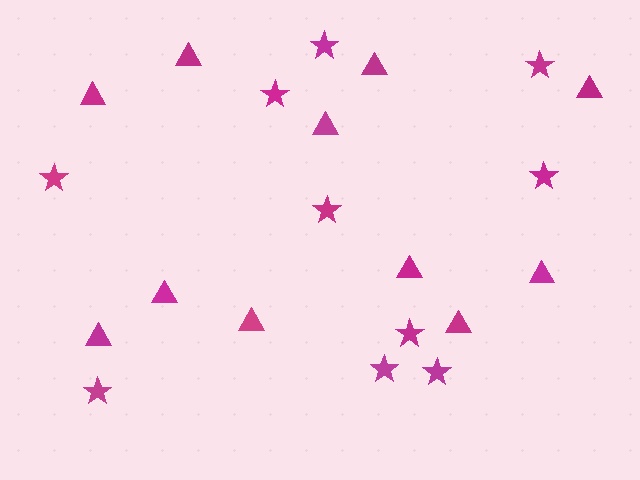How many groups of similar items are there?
There are 2 groups: one group of triangles (11) and one group of stars (10).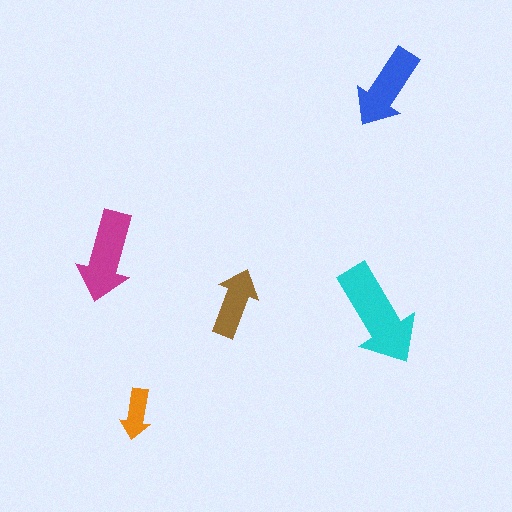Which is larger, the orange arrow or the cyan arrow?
The cyan one.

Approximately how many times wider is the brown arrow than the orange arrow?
About 1.5 times wider.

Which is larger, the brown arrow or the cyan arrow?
The cyan one.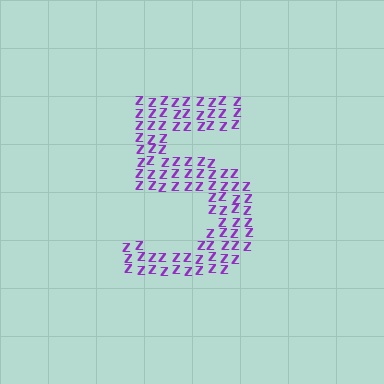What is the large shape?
The large shape is the digit 5.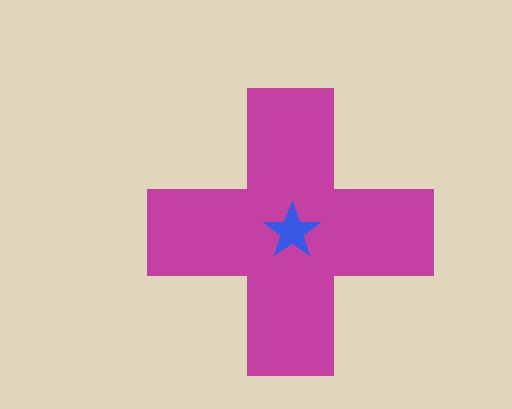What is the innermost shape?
The blue star.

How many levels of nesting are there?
2.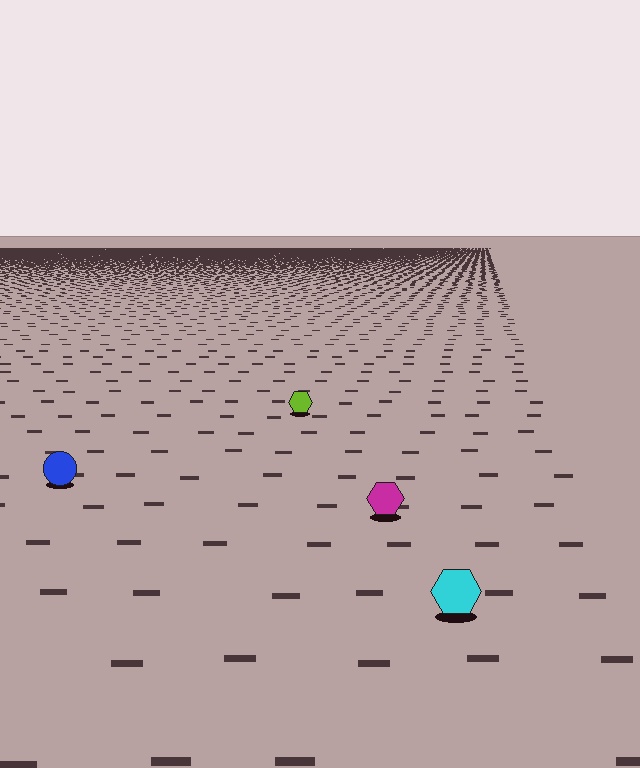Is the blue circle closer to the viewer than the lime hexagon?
Yes. The blue circle is closer — you can tell from the texture gradient: the ground texture is coarser near it.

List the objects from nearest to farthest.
From nearest to farthest: the cyan hexagon, the magenta hexagon, the blue circle, the lime hexagon.